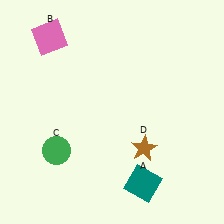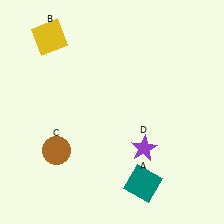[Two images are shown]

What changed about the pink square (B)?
In Image 1, B is pink. In Image 2, it changed to yellow.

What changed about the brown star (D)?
In Image 1, D is brown. In Image 2, it changed to purple.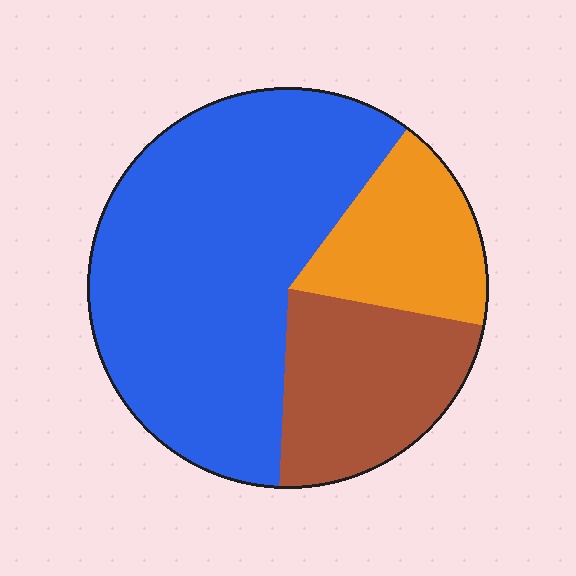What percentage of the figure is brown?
Brown takes up about one quarter (1/4) of the figure.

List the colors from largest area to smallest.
From largest to smallest: blue, brown, orange.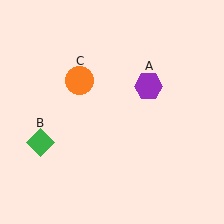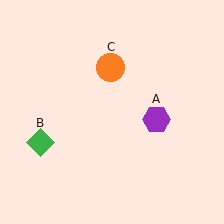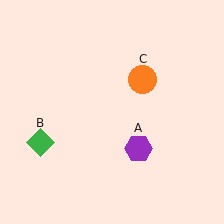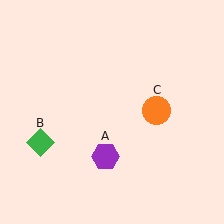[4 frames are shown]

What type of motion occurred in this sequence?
The purple hexagon (object A), orange circle (object C) rotated clockwise around the center of the scene.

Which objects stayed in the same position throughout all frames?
Green diamond (object B) remained stationary.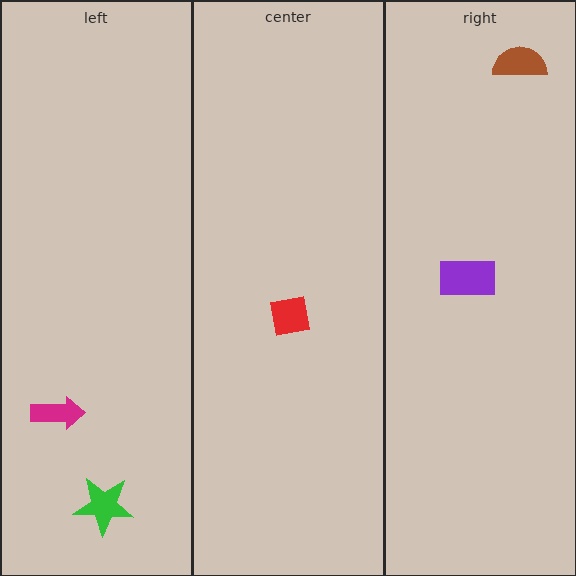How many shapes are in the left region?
2.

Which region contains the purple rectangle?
The right region.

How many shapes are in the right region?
2.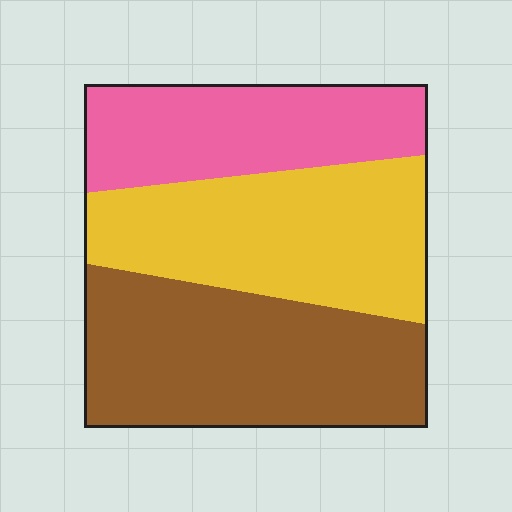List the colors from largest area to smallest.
From largest to smallest: brown, yellow, pink.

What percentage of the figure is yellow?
Yellow takes up about one third (1/3) of the figure.